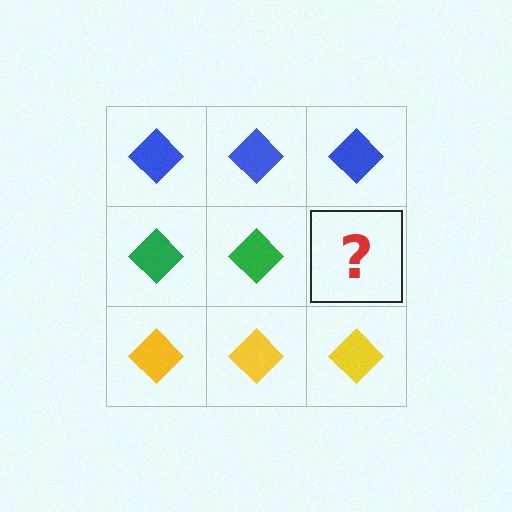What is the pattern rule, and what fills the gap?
The rule is that each row has a consistent color. The gap should be filled with a green diamond.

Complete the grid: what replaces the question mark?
The question mark should be replaced with a green diamond.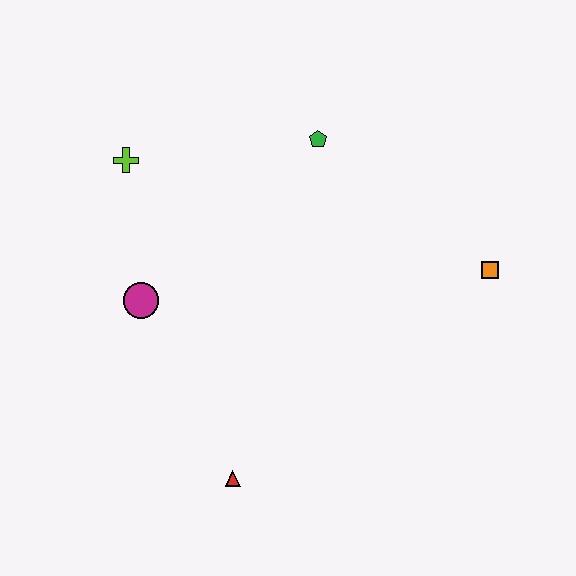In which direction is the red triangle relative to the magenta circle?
The red triangle is below the magenta circle.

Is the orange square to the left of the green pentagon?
No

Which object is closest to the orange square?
The green pentagon is closest to the orange square.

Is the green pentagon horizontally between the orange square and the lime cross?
Yes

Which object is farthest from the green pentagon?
The red triangle is farthest from the green pentagon.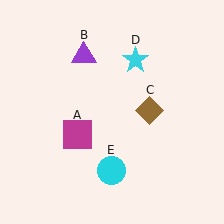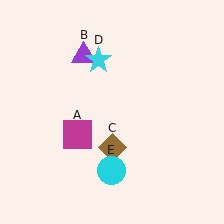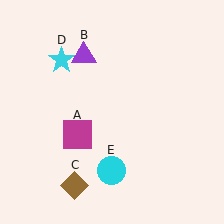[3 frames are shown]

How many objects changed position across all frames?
2 objects changed position: brown diamond (object C), cyan star (object D).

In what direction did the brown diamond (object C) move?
The brown diamond (object C) moved down and to the left.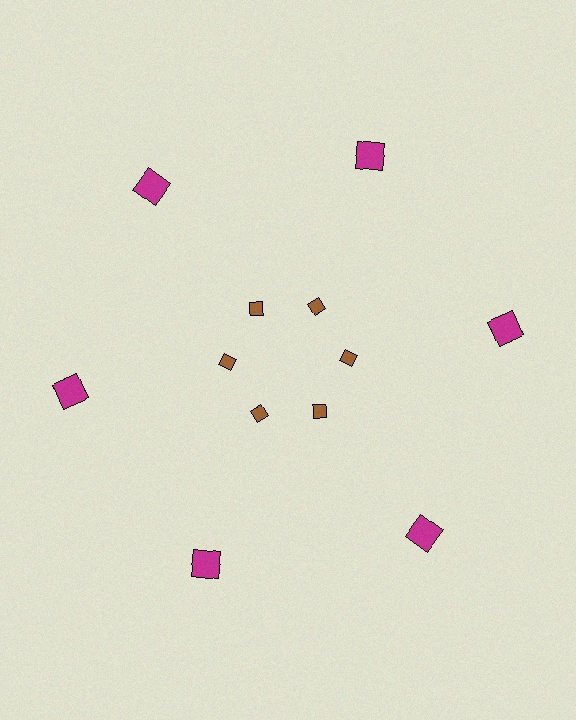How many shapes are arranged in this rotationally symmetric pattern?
There are 12 shapes, arranged in 6 groups of 2.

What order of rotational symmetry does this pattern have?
This pattern has 6-fold rotational symmetry.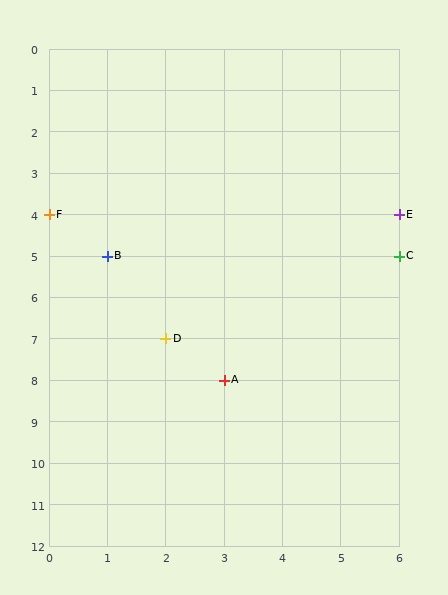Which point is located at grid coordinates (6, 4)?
Point E is at (6, 4).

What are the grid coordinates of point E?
Point E is at grid coordinates (6, 4).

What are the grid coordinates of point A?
Point A is at grid coordinates (3, 8).